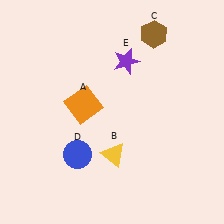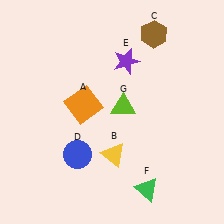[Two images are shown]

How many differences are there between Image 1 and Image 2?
There are 2 differences between the two images.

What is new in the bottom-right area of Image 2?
A green triangle (F) was added in the bottom-right area of Image 2.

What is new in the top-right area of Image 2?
A lime triangle (G) was added in the top-right area of Image 2.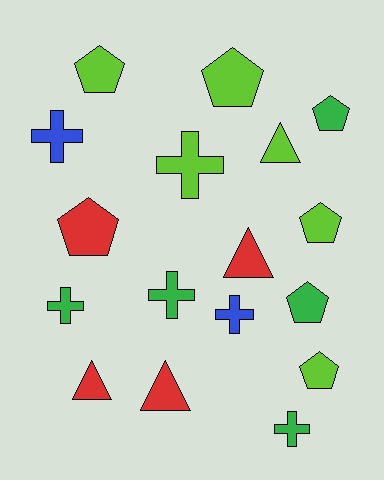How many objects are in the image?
There are 17 objects.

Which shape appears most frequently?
Pentagon, with 7 objects.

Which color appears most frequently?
Lime, with 6 objects.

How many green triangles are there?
There are no green triangles.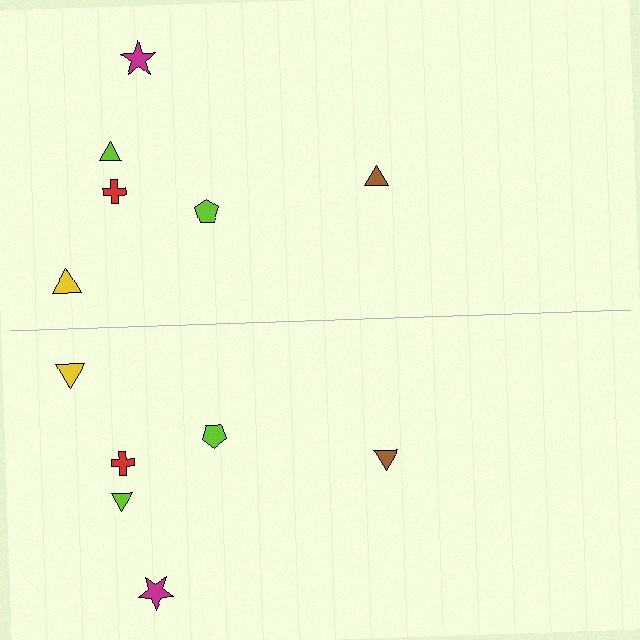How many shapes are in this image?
There are 12 shapes in this image.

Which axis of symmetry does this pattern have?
The pattern has a horizontal axis of symmetry running through the center of the image.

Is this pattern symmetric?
Yes, this pattern has bilateral (reflection) symmetry.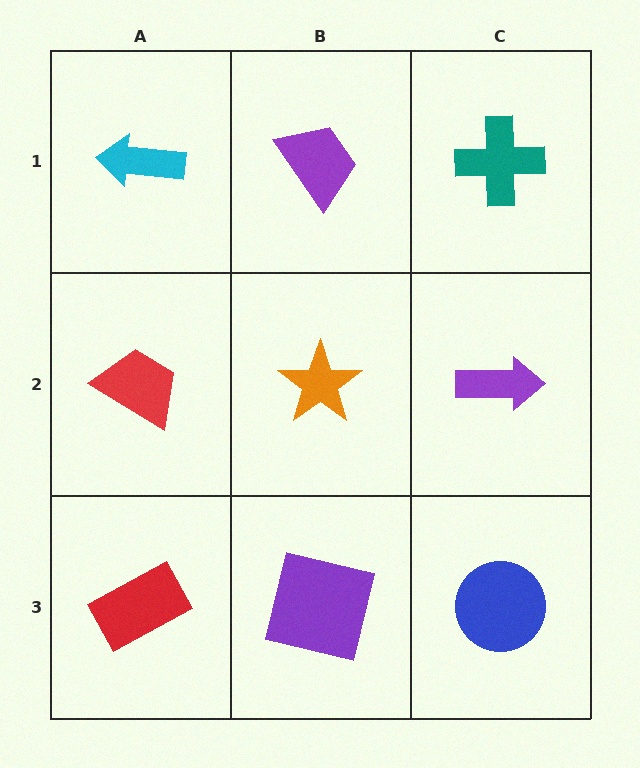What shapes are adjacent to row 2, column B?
A purple trapezoid (row 1, column B), a purple square (row 3, column B), a red trapezoid (row 2, column A), a purple arrow (row 2, column C).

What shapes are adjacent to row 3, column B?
An orange star (row 2, column B), a red rectangle (row 3, column A), a blue circle (row 3, column C).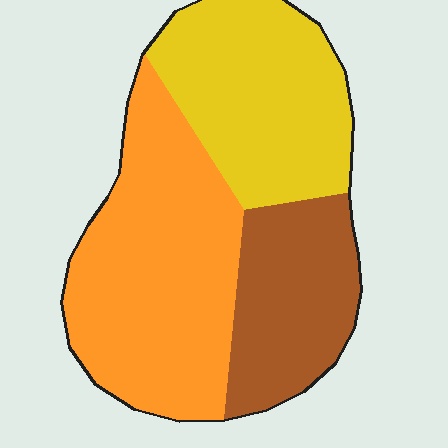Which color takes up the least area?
Brown, at roughly 25%.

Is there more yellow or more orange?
Orange.